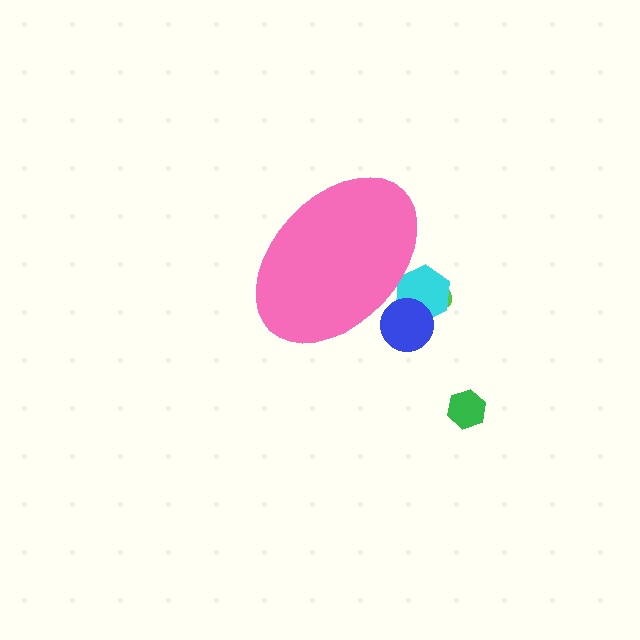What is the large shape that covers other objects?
A pink ellipse.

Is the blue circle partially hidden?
Yes, the blue circle is partially hidden behind the pink ellipse.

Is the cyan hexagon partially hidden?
Yes, the cyan hexagon is partially hidden behind the pink ellipse.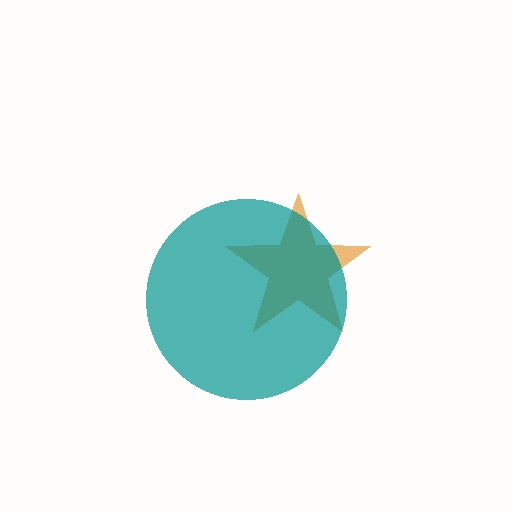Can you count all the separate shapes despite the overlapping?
Yes, there are 2 separate shapes.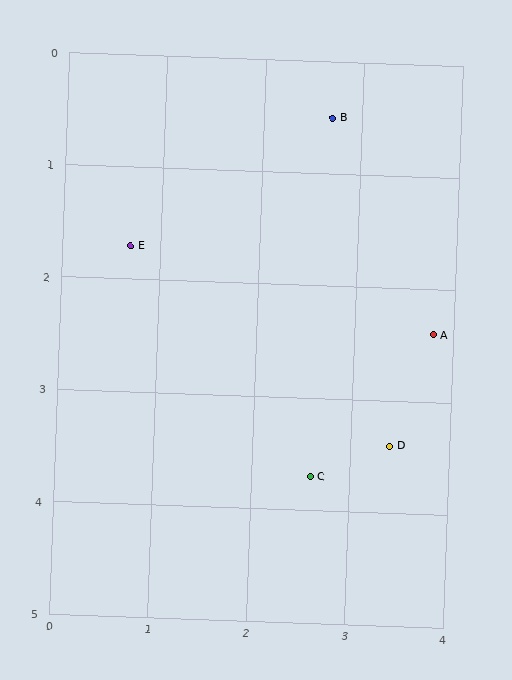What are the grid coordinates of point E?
Point E is at approximately (0.7, 1.7).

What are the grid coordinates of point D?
Point D is at approximately (3.4, 3.4).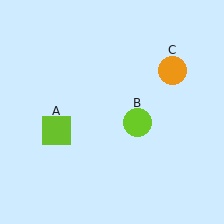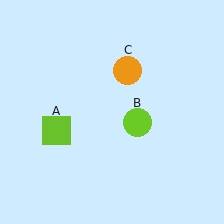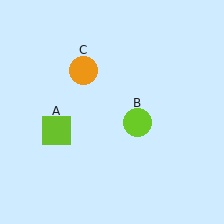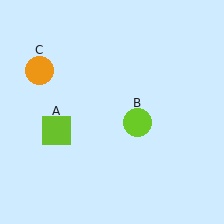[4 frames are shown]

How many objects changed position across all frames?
1 object changed position: orange circle (object C).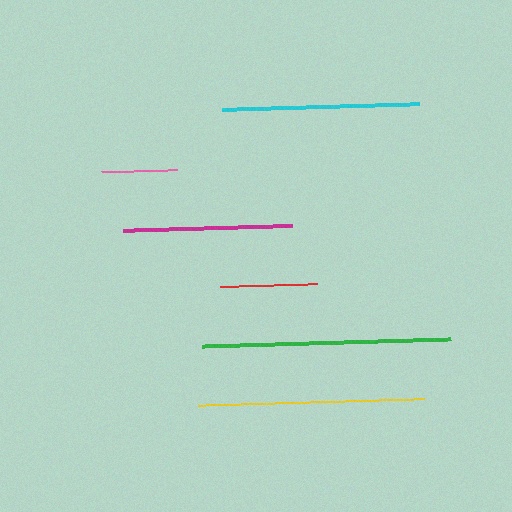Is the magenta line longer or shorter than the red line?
The magenta line is longer than the red line.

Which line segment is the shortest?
The pink line is the shortest at approximately 76 pixels.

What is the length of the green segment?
The green segment is approximately 248 pixels long.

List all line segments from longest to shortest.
From longest to shortest: green, yellow, cyan, magenta, red, pink.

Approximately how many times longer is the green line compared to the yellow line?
The green line is approximately 1.1 times the length of the yellow line.